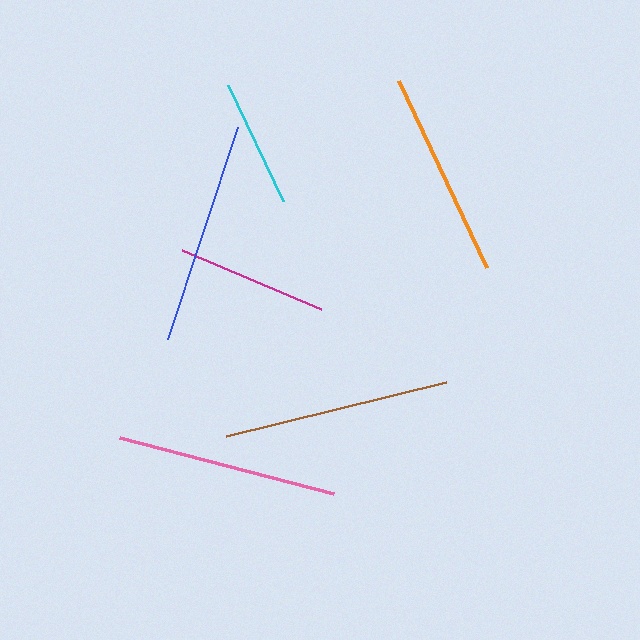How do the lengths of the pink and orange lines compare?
The pink and orange lines are approximately the same length.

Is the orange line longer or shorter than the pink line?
The pink line is longer than the orange line.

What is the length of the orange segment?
The orange segment is approximately 207 pixels long.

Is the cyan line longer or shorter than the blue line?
The blue line is longer than the cyan line.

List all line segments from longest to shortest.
From longest to shortest: brown, blue, pink, orange, magenta, cyan.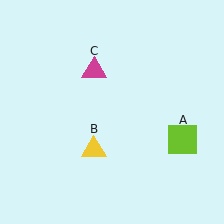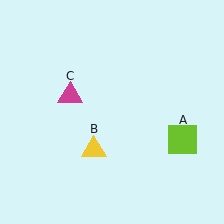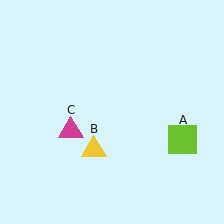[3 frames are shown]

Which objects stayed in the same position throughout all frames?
Lime square (object A) and yellow triangle (object B) remained stationary.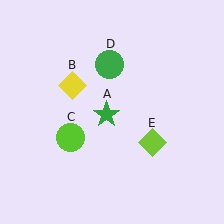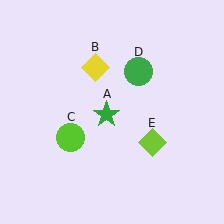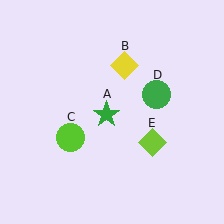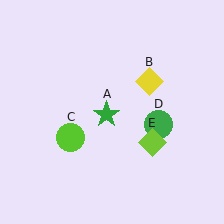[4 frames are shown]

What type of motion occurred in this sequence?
The yellow diamond (object B), green circle (object D) rotated clockwise around the center of the scene.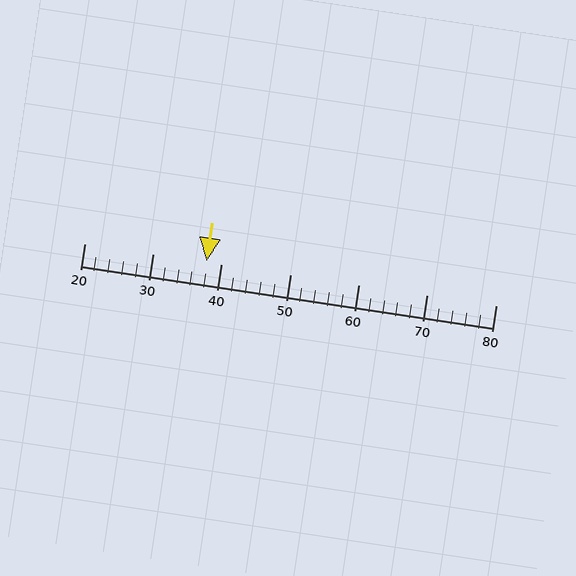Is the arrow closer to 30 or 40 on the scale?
The arrow is closer to 40.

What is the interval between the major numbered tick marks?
The major tick marks are spaced 10 units apart.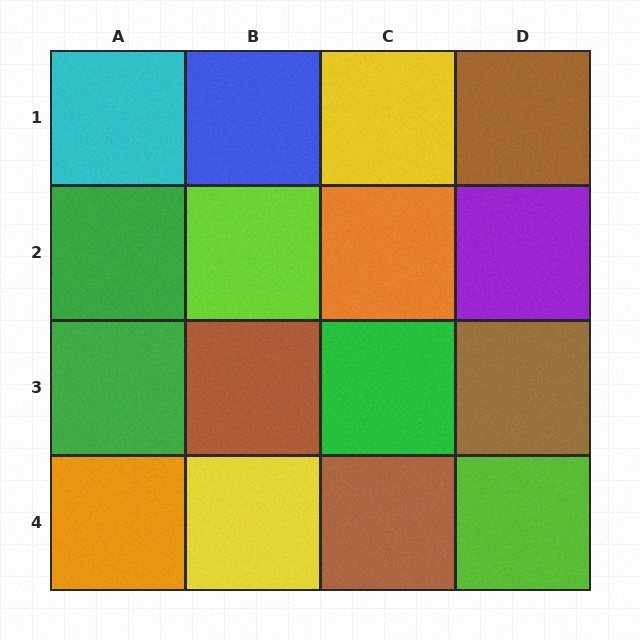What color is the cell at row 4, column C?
Brown.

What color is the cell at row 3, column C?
Green.